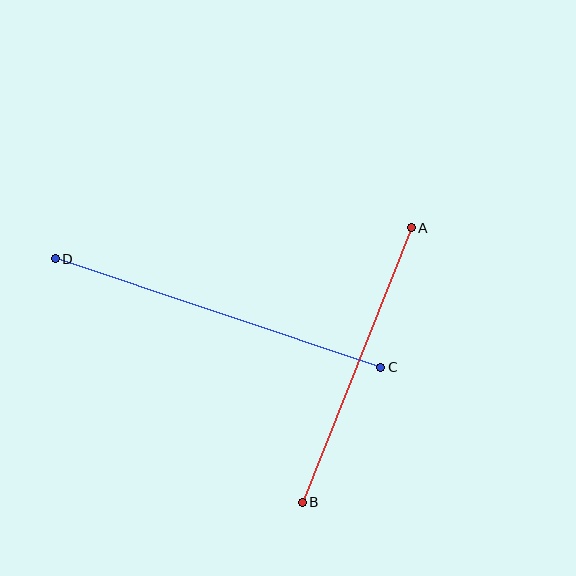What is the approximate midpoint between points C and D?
The midpoint is at approximately (218, 313) pixels.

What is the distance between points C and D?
The distance is approximately 343 pixels.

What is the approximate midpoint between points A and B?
The midpoint is at approximately (357, 365) pixels.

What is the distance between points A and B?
The distance is approximately 295 pixels.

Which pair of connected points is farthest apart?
Points C and D are farthest apart.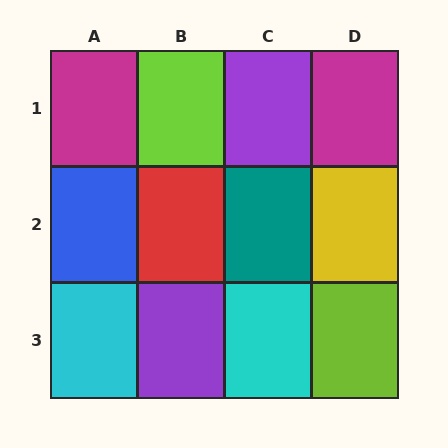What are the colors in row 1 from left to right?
Magenta, lime, purple, magenta.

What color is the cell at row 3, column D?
Lime.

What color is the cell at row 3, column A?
Cyan.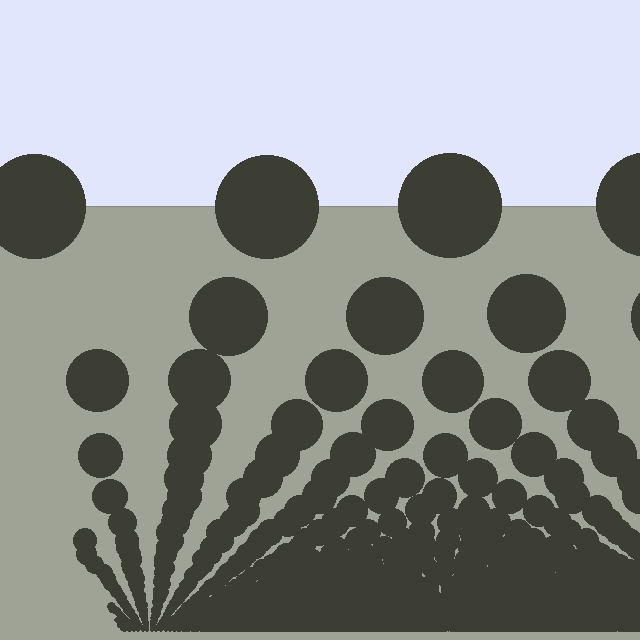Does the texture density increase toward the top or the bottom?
Density increases toward the bottom.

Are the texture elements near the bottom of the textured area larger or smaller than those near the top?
Smaller. The gradient is inverted — elements near the bottom are smaller and denser.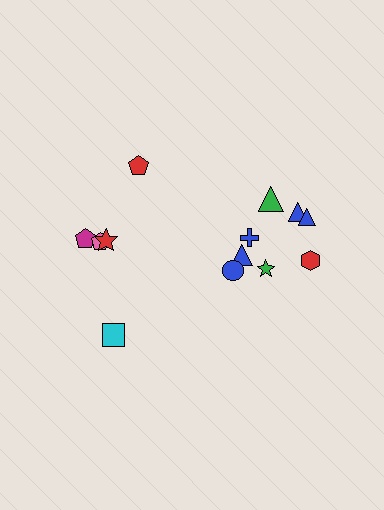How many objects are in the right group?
There are 8 objects.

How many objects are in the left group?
There are 5 objects.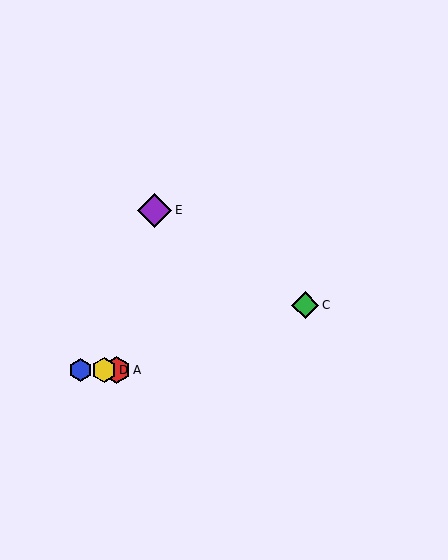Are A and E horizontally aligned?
No, A is at y≈370 and E is at y≈210.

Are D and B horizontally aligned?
Yes, both are at y≈370.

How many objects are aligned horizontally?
3 objects (A, B, D) are aligned horizontally.